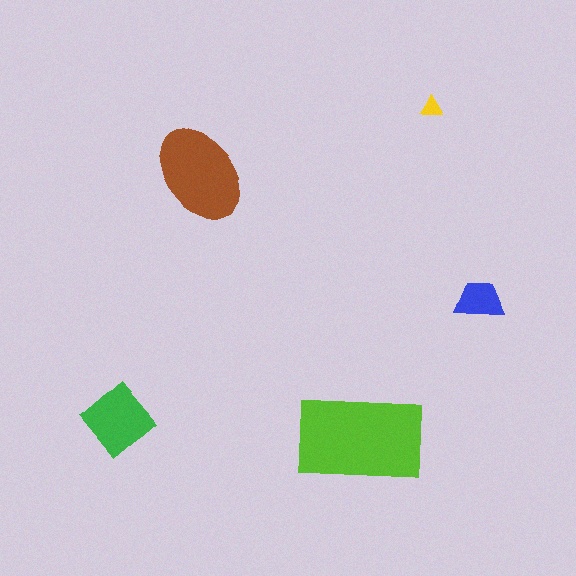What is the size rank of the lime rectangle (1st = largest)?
1st.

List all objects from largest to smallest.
The lime rectangle, the brown ellipse, the green diamond, the blue trapezoid, the yellow triangle.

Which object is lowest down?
The lime rectangle is bottommost.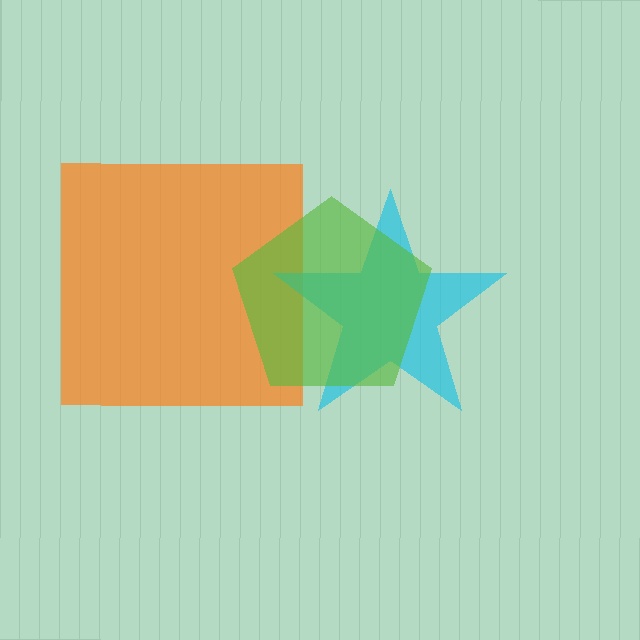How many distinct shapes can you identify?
There are 3 distinct shapes: an orange square, a cyan star, a lime pentagon.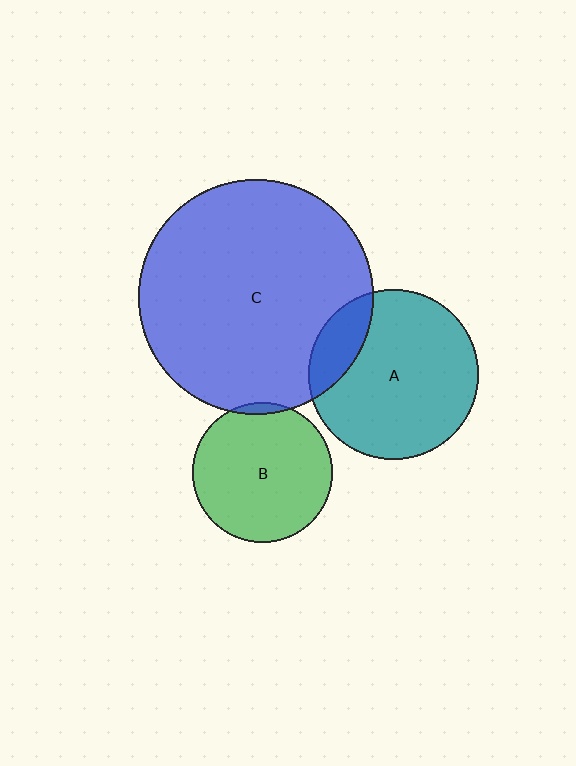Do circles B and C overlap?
Yes.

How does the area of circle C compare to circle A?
Approximately 1.9 times.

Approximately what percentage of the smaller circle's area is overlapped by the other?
Approximately 5%.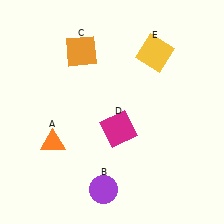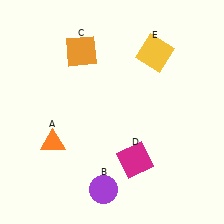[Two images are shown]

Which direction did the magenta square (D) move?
The magenta square (D) moved down.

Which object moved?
The magenta square (D) moved down.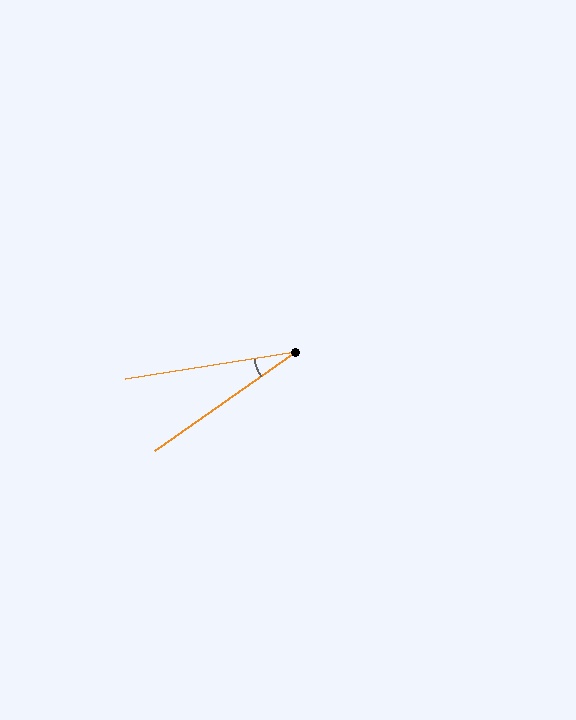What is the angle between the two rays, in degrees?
Approximately 26 degrees.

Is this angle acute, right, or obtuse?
It is acute.